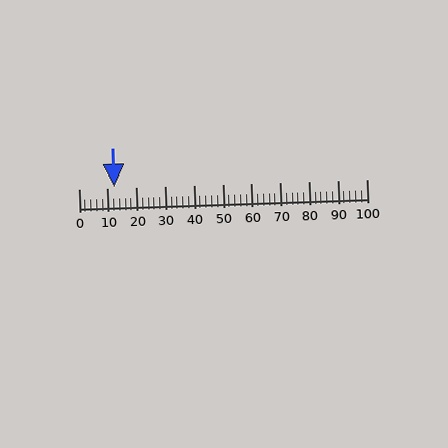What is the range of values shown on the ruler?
The ruler shows values from 0 to 100.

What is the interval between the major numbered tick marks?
The major tick marks are spaced 10 units apart.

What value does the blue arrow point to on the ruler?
The blue arrow points to approximately 12.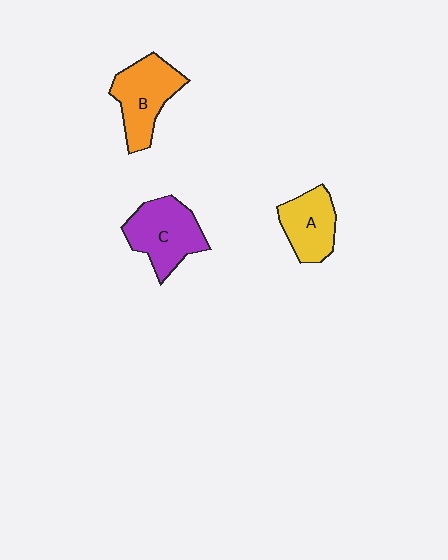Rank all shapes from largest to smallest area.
From largest to smallest: C (purple), B (orange), A (yellow).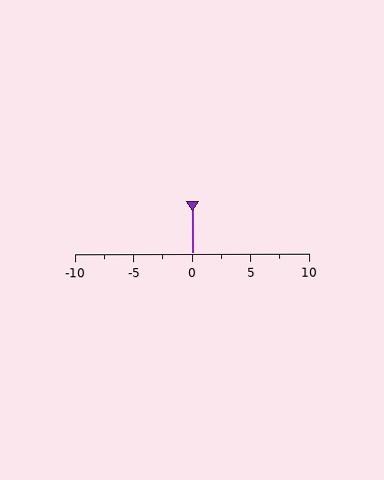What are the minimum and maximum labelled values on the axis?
The axis runs from -10 to 10.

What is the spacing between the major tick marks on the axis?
The major ticks are spaced 5 apart.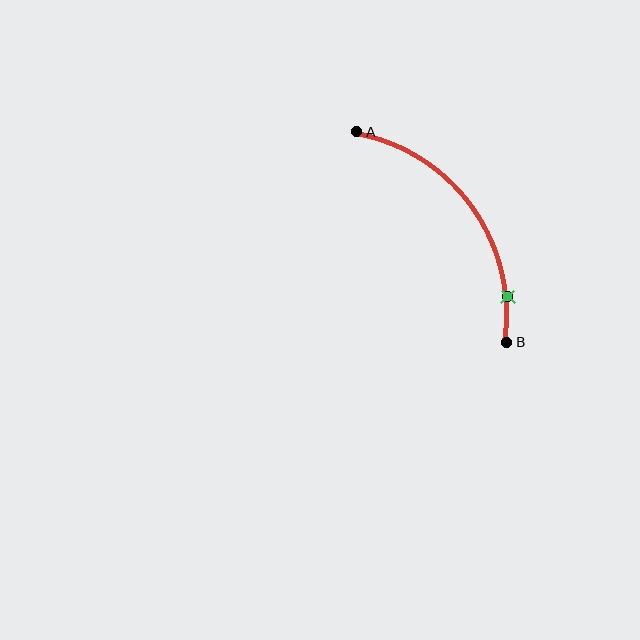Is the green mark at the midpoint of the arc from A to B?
No. The green mark lies on the arc but is closer to endpoint B. The arc midpoint would be at the point on the curve equidistant along the arc from both A and B.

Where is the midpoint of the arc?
The arc midpoint is the point on the curve farthest from the straight line joining A and B. It sits above and to the right of that line.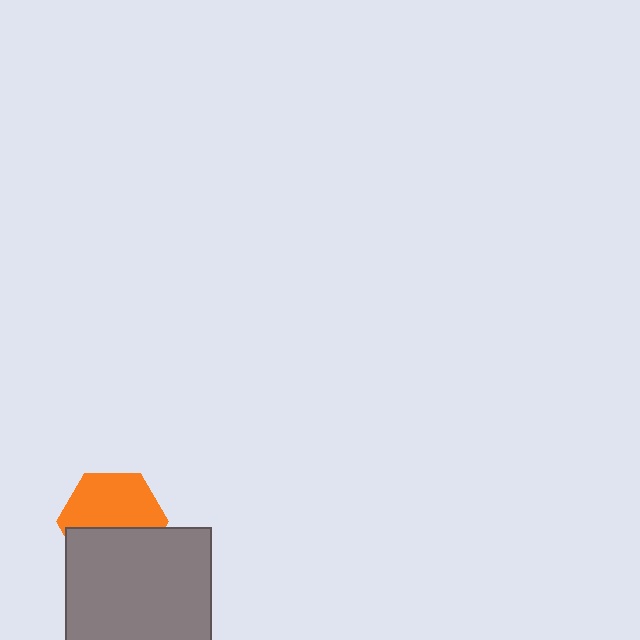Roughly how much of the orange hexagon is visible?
About half of it is visible (roughly 57%).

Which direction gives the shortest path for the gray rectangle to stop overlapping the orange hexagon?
Moving down gives the shortest separation.